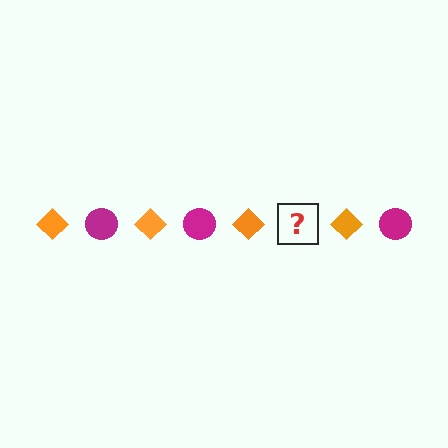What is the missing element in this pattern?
The missing element is a magenta circle.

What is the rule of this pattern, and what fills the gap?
The rule is that the pattern alternates between orange diamond and magenta circle. The gap should be filled with a magenta circle.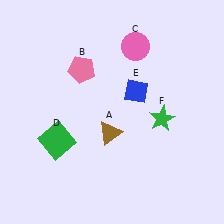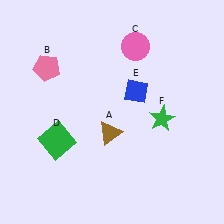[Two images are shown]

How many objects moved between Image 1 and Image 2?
1 object moved between the two images.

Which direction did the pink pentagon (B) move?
The pink pentagon (B) moved left.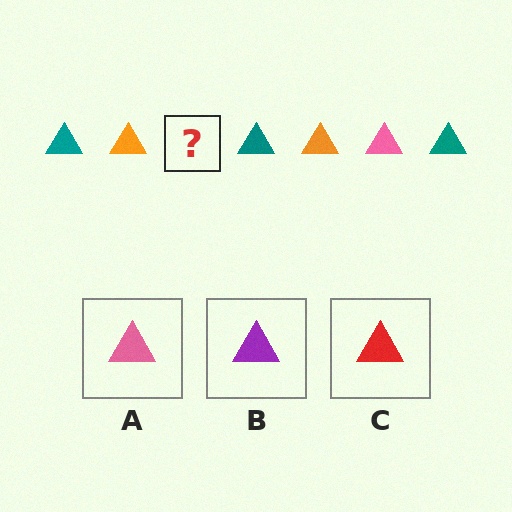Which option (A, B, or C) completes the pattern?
A.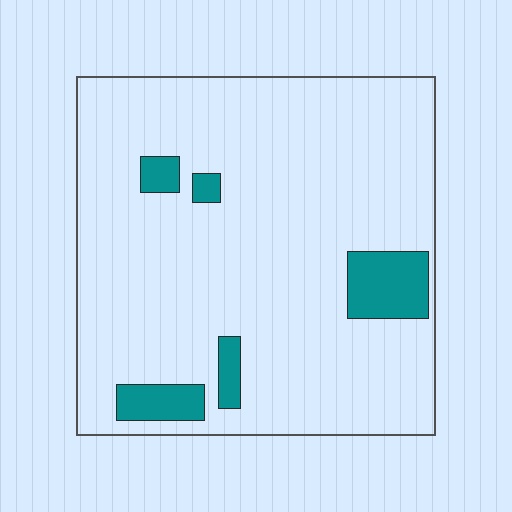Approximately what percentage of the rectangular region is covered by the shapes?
Approximately 10%.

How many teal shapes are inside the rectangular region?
5.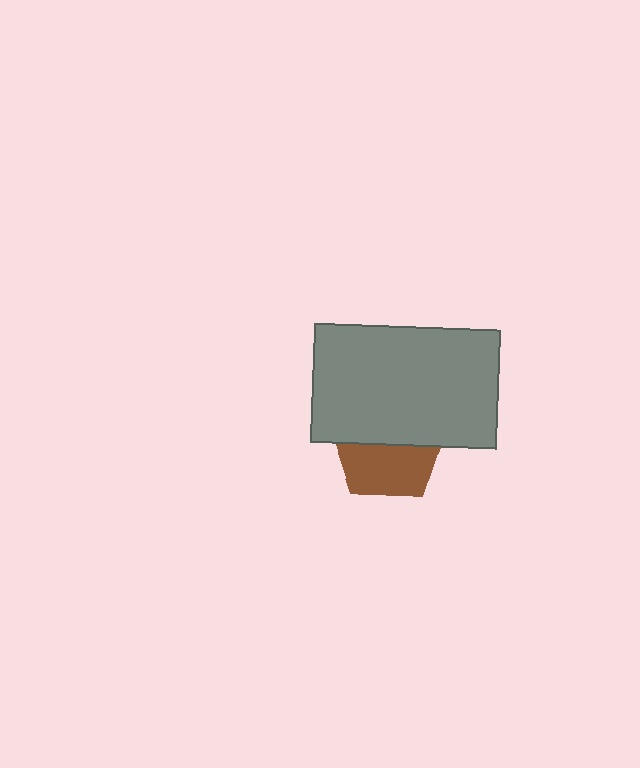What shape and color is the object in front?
The object in front is a gray rectangle.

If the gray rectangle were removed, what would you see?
You would see the complete brown pentagon.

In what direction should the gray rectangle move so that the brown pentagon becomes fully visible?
The gray rectangle should move up. That is the shortest direction to clear the overlap and leave the brown pentagon fully visible.